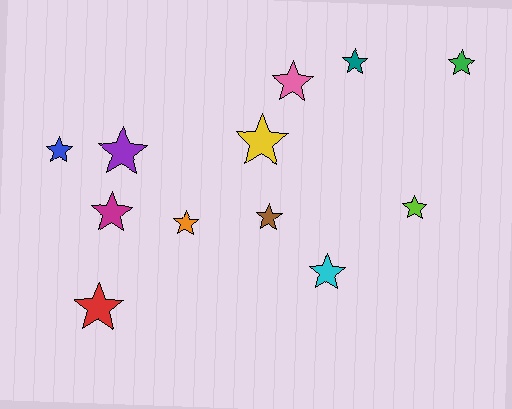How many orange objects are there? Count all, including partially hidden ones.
There is 1 orange object.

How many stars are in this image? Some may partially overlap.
There are 12 stars.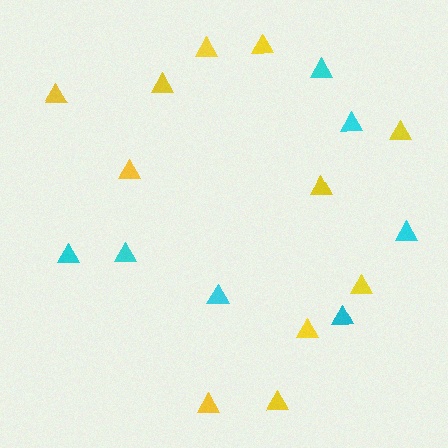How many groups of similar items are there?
There are 2 groups: one group of cyan triangles (7) and one group of yellow triangles (11).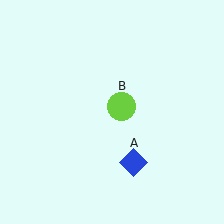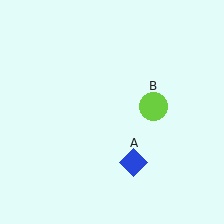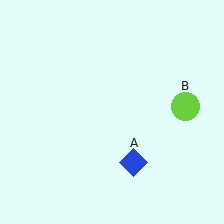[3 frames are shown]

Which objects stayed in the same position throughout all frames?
Blue diamond (object A) remained stationary.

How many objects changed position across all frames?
1 object changed position: lime circle (object B).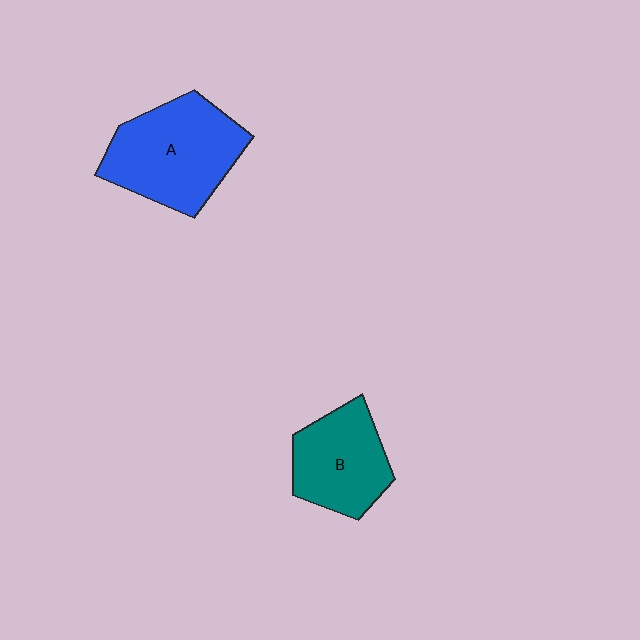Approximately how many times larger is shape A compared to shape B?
Approximately 1.4 times.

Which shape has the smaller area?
Shape B (teal).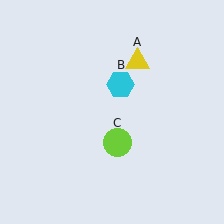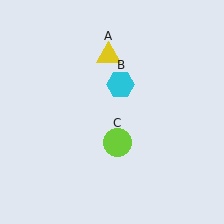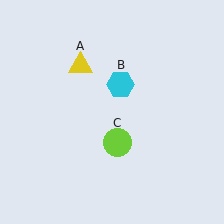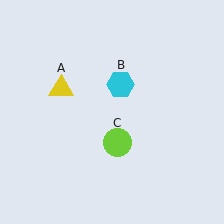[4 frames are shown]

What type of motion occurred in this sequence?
The yellow triangle (object A) rotated counterclockwise around the center of the scene.